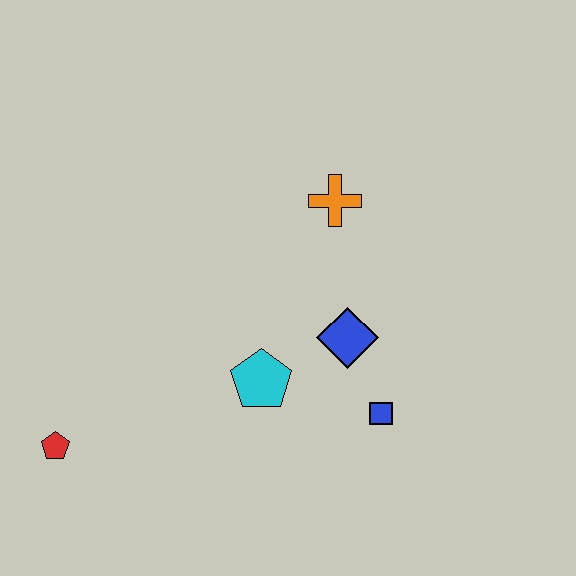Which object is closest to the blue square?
The blue diamond is closest to the blue square.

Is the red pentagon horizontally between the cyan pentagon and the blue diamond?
No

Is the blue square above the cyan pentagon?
No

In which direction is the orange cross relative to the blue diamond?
The orange cross is above the blue diamond.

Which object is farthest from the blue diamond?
The red pentagon is farthest from the blue diamond.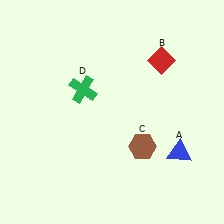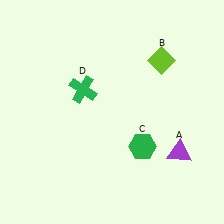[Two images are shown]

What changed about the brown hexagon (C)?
In Image 1, C is brown. In Image 2, it changed to green.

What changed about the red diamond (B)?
In Image 1, B is red. In Image 2, it changed to lime.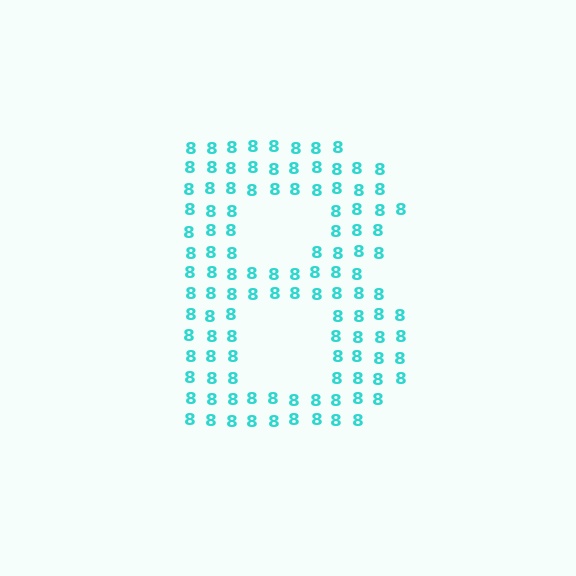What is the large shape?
The large shape is the letter B.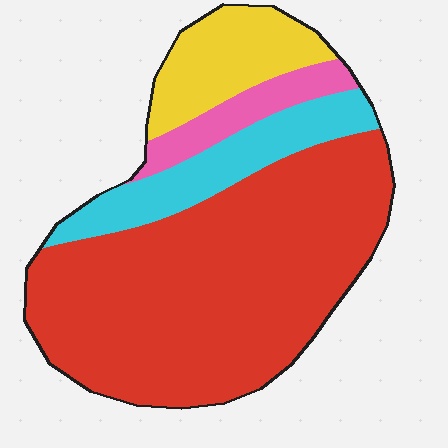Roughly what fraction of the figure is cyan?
Cyan takes up about one sixth (1/6) of the figure.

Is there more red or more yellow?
Red.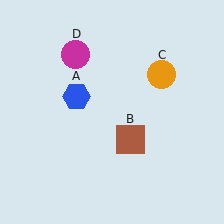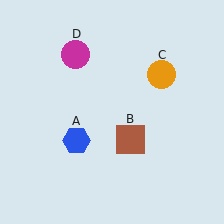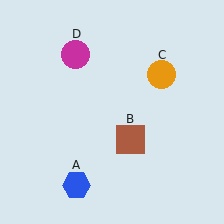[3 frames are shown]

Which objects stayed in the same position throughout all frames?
Brown square (object B) and orange circle (object C) and magenta circle (object D) remained stationary.